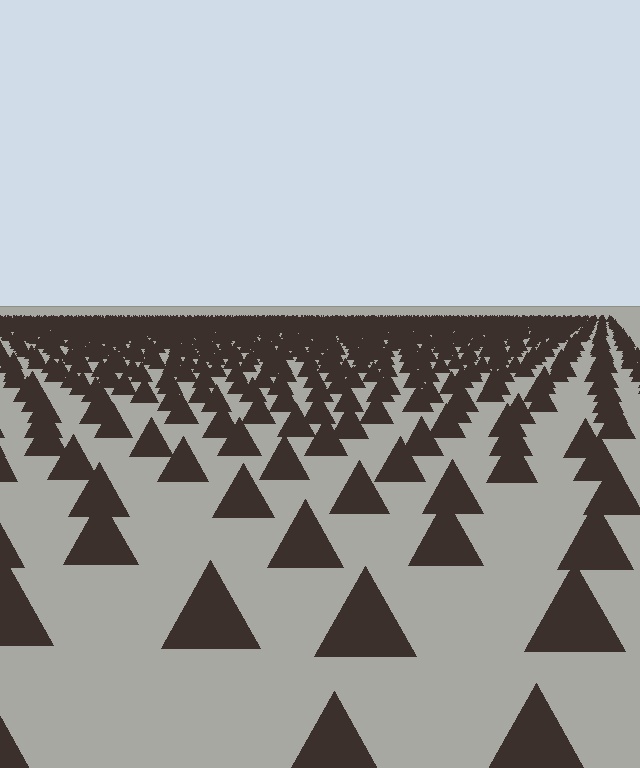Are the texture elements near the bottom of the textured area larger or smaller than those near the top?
Larger. Near the bottom, elements are closer to the viewer and appear at a bigger on-screen size.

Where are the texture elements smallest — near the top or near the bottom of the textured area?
Near the top.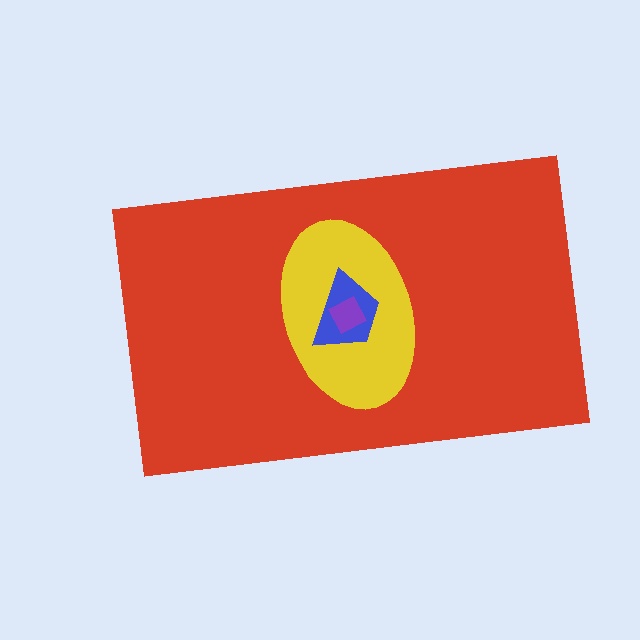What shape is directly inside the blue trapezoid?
The purple diamond.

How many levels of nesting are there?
4.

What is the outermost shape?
The red rectangle.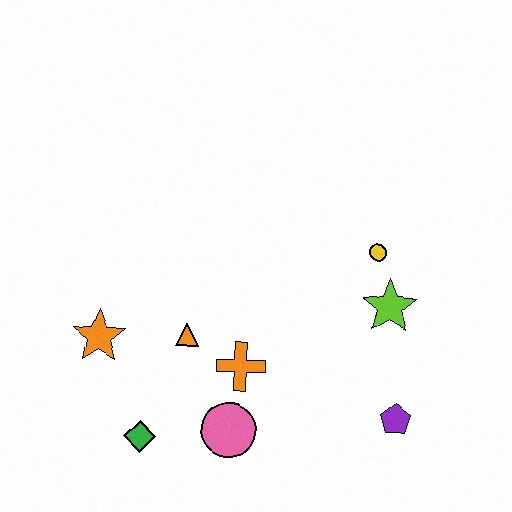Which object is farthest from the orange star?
The purple pentagon is farthest from the orange star.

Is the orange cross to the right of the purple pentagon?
No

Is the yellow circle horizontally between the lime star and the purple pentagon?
No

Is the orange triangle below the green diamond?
No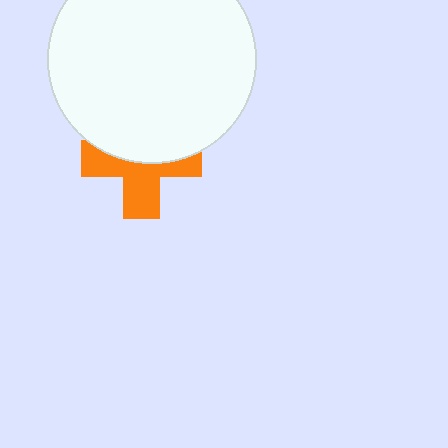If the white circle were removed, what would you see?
You would see the complete orange cross.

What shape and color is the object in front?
The object in front is a white circle.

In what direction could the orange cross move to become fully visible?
The orange cross could move down. That would shift it out from behind the white circle entirely.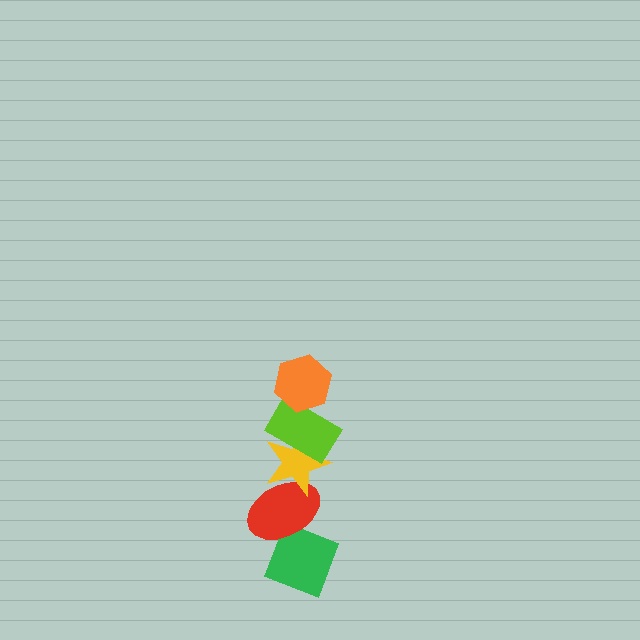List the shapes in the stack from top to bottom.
From top to bottom: the orange hexagon, the lime rectangle, the yellow star, the red ellipse, the green diamond.